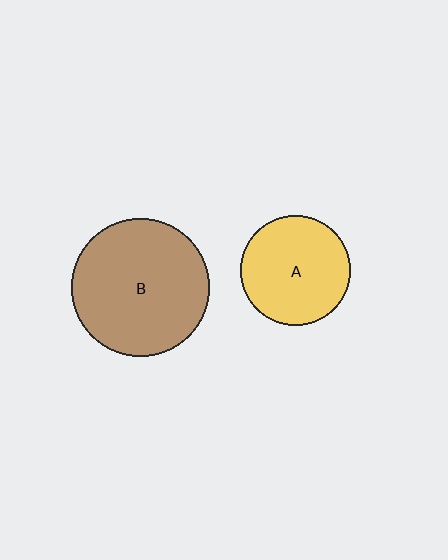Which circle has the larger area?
Circle B (brown).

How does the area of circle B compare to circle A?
Approximately 1.6 times.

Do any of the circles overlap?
No, none of the circles overlap.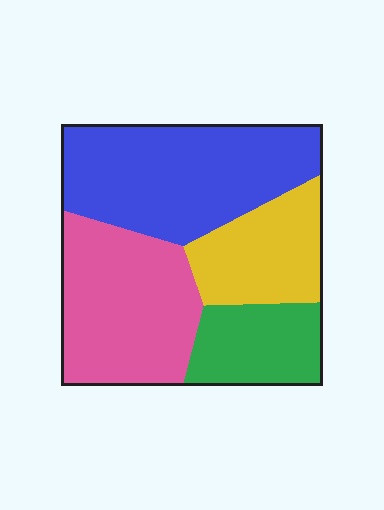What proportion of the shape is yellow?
Yellow covers 18% of the shape.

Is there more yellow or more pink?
Pink.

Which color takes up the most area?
Blue, at roughly 35%.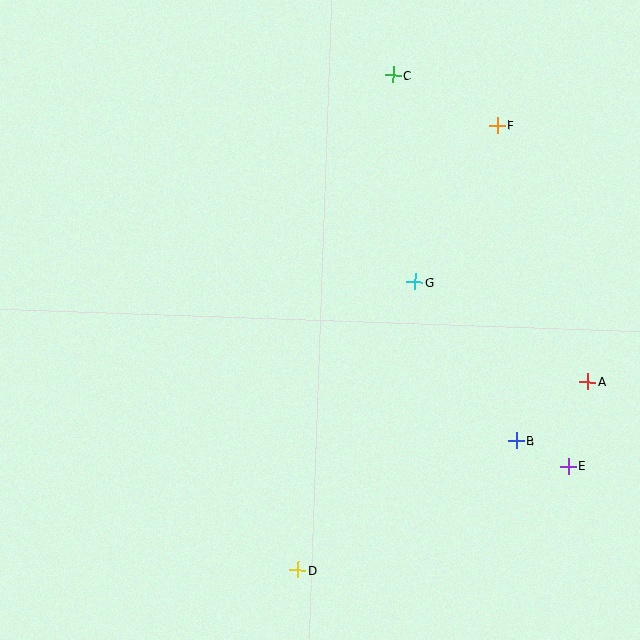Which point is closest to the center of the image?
Point G at (415, 282) is closest to the center.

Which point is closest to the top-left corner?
Point C is closest to the top-left corner.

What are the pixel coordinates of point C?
Point C is at (393, 75).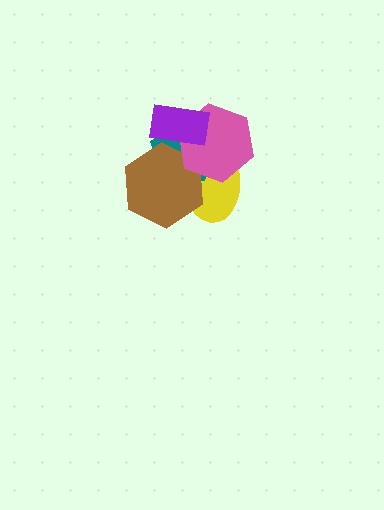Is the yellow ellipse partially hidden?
Yes, it is partially covered by another shape.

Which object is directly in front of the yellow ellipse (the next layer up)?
The teal pentagon is directly in front of the yellow ellipse.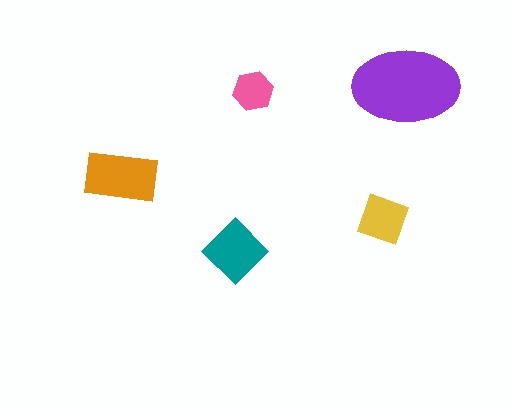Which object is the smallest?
The pink hexagon.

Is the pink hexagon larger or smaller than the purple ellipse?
Smaller.